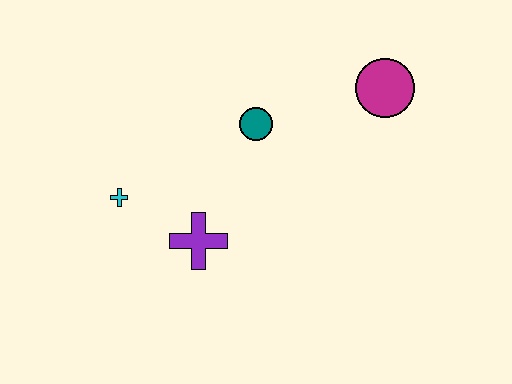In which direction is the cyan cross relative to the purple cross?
The cyan cross is to the left of the purple cross.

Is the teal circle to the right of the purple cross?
Yes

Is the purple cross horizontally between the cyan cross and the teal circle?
Yes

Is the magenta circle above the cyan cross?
Yes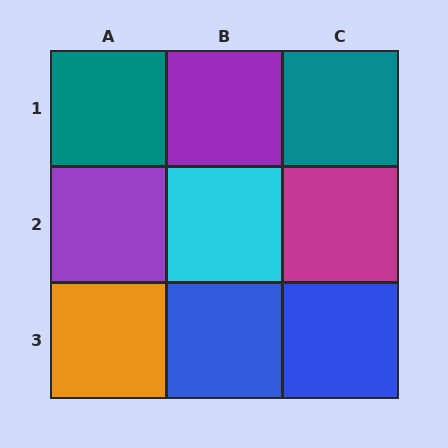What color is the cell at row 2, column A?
Purple.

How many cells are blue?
2 cells are blue.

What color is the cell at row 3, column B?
Blue.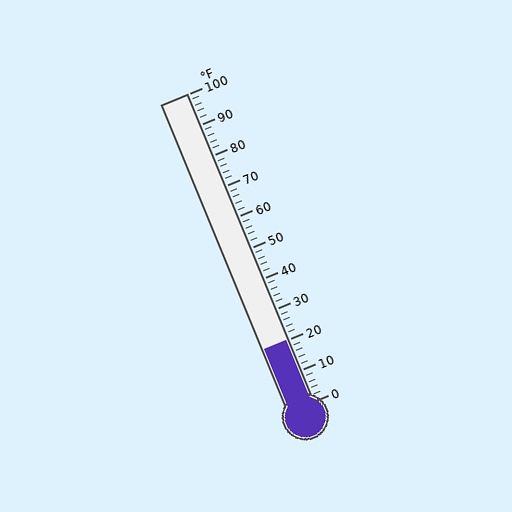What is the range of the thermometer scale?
The thermometer scale ranges from 0°F to 100°F.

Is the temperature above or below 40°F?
The temperature is below 40°F.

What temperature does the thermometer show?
The thermometer shows approximately 20°F.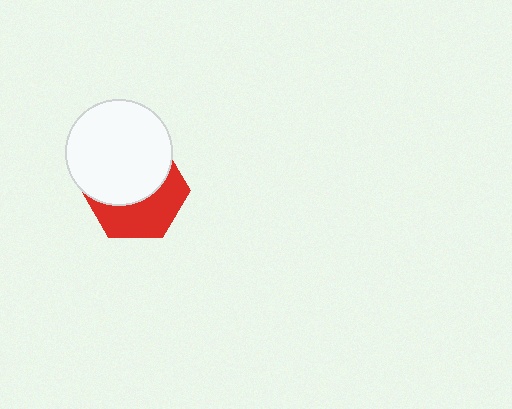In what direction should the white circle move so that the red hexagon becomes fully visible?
The white circle should move up. That is the shortest direction to clear the overlap and leave the red hexagon fully visible.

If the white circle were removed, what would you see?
You would see the complete red hexagon.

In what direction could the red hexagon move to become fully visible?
The red hexagon could move down. That would shift it out from behind the white circle entirely.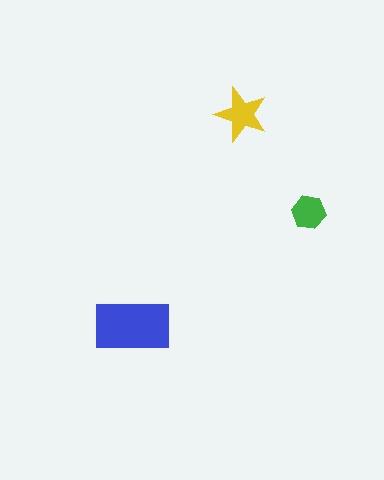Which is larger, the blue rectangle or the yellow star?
The blue rectangle.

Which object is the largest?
The blue rectangle.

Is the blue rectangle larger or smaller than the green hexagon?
Larger.